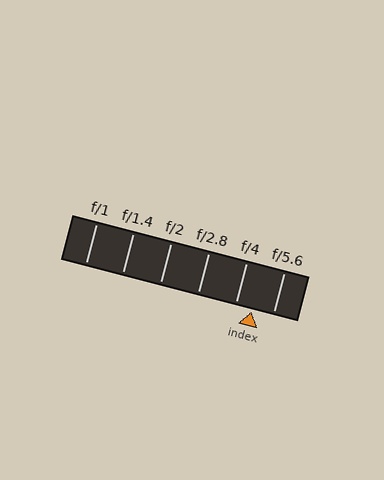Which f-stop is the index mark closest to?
The index mark is closest to f/4.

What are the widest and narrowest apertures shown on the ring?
The widest aperture shown is f/1 and the narrowest is f/5.6.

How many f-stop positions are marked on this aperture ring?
There are 6 f-stop positions marked.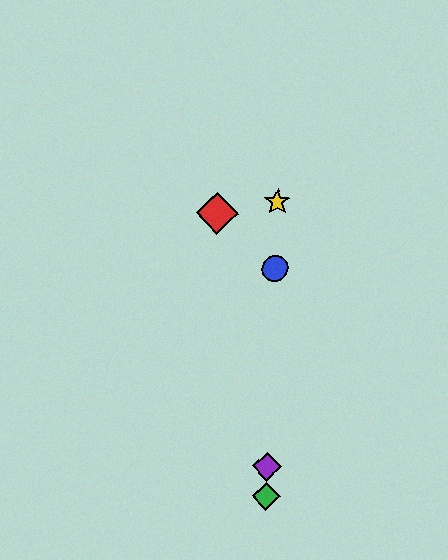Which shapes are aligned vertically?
The blue circle, the green diamond, the yellow star, the purple diamond are aligned vertically.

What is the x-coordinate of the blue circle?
The blue circle is at x≈275.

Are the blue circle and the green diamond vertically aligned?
Yes, both are at x≈275.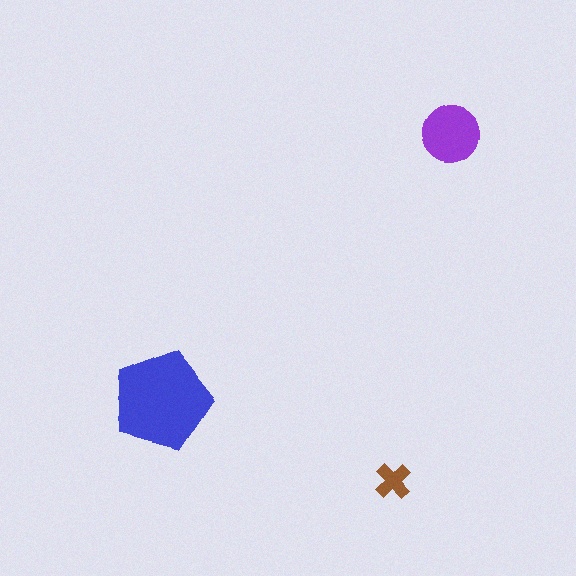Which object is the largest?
The blue pentagon.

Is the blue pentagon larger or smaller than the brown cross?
Larger.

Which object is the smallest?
The brown cross.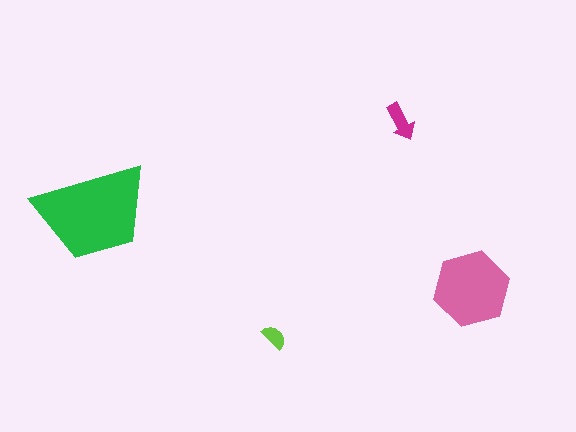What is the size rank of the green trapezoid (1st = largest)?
1st.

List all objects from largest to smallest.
The green trapezoid, the pink hexagon, the magenta arrow, the lime semicircle.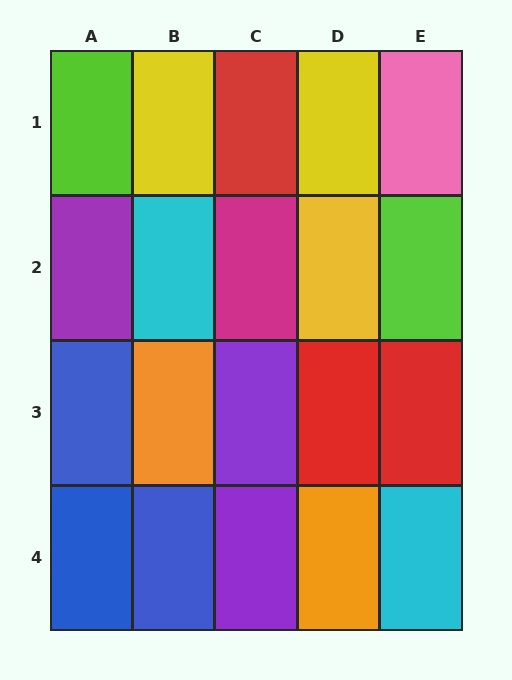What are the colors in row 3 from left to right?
Blue, orange, purple, red, red.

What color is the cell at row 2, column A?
Purple.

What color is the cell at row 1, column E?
Pink.